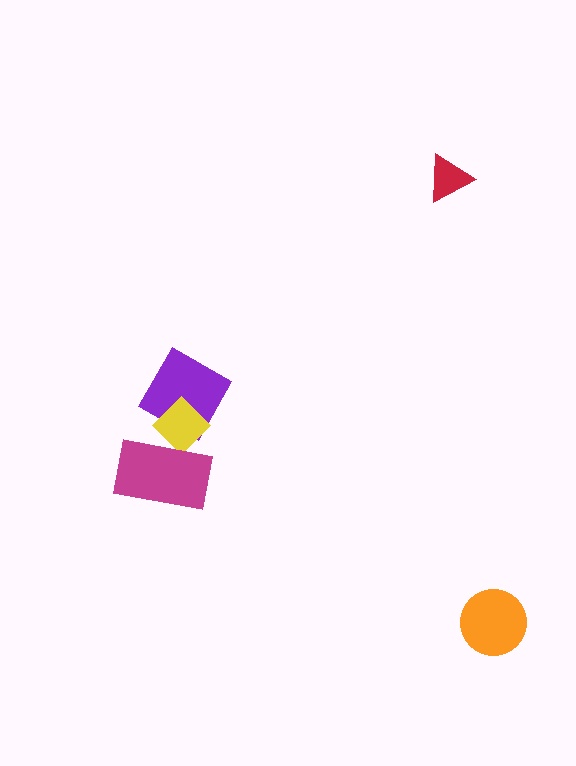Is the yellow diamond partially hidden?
Yes, it is partially covered by another shape.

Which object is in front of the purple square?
The yellow diamond is in front of the purple square.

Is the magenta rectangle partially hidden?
No, no other shape covers it.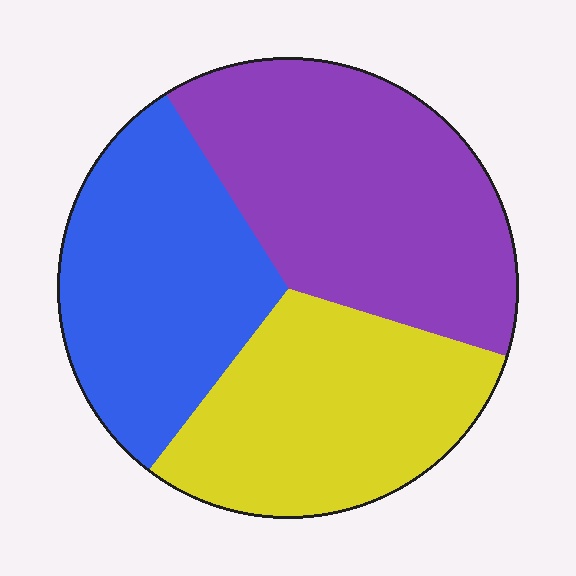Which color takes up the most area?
Purple, at roughly 40%.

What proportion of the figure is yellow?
Yellow covers about 30% of the figure.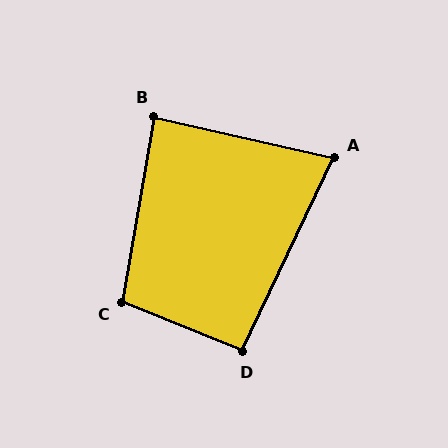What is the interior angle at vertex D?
Approximately 93 degrees (approximately right).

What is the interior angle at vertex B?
Approximately 87 degrees (approximately right).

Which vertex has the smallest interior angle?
A, at approximately 78 degrees.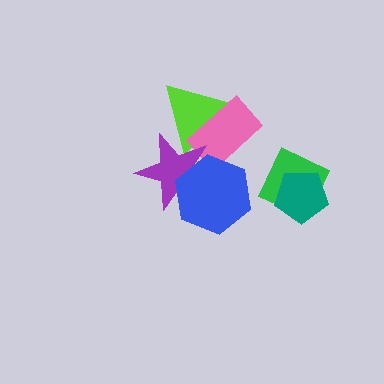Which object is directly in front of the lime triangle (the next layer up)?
The pink rectangle is directly in front of the lime triangle.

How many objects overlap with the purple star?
3 objects overlap with the purple star.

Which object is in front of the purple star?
The blue hexagon is in front of the purple star.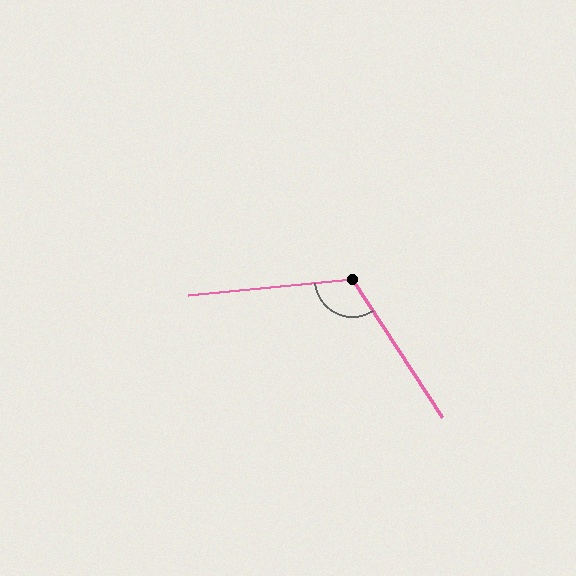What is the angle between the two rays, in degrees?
Approximately 117 degrees.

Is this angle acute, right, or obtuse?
It is obtuse.